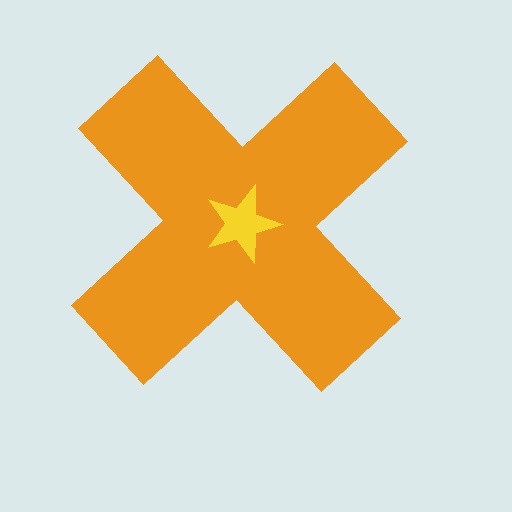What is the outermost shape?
The orange cross.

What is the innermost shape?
The yellow star.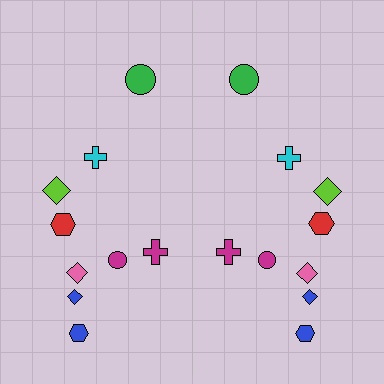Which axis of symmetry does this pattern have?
The pattern has a vertical axis of symmetry running through the center of the image.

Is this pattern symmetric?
Yes, this pattern has bilateral (reflection) symmetry.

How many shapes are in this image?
There are 18 shapes in this image.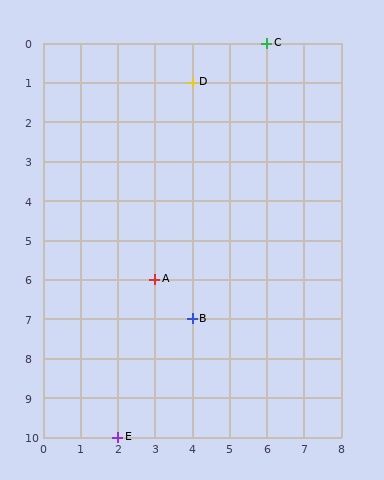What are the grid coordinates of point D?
Point D is at grid coordinates (4, 1).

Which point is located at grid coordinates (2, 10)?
Point E is at (2, 10).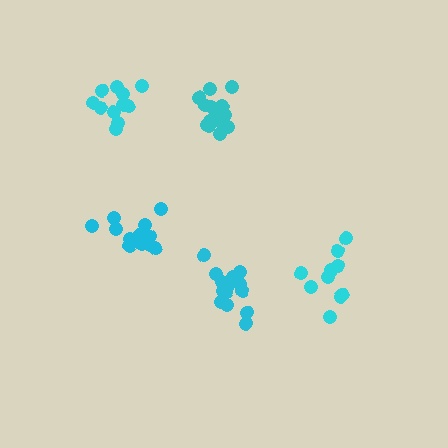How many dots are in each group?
Group 1: 15 dots, Group 2: 16 dots, Group 3: 16 dots, Group 4: 11 dots, Group 5: 11 dots (69 total).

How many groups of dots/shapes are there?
There are 5 groups.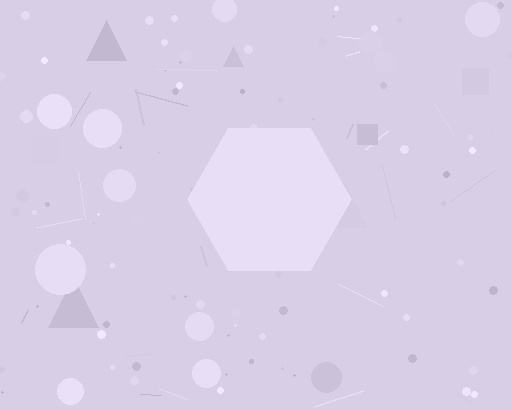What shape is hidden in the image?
A hexagon is hidden in the image.